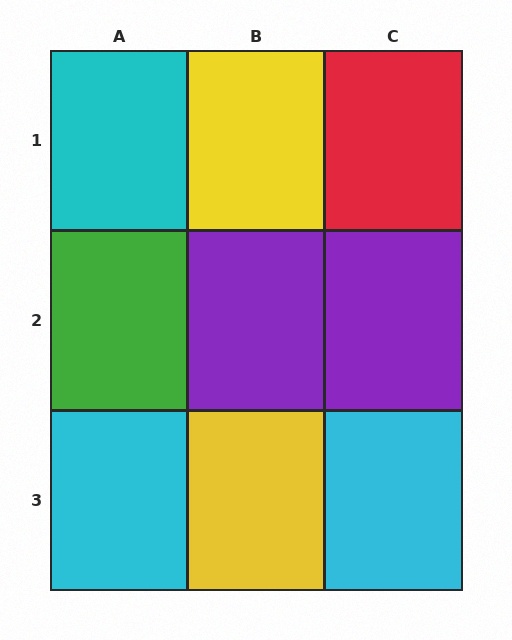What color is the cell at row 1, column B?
Yellow.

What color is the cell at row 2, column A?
Green.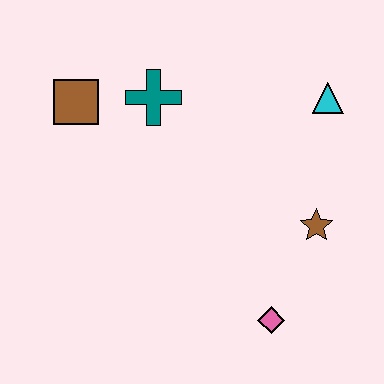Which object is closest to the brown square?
The teal cross is closest to the brown square.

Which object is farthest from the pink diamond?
The brown square is farthest from the pink diamond.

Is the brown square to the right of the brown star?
No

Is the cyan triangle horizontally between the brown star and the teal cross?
No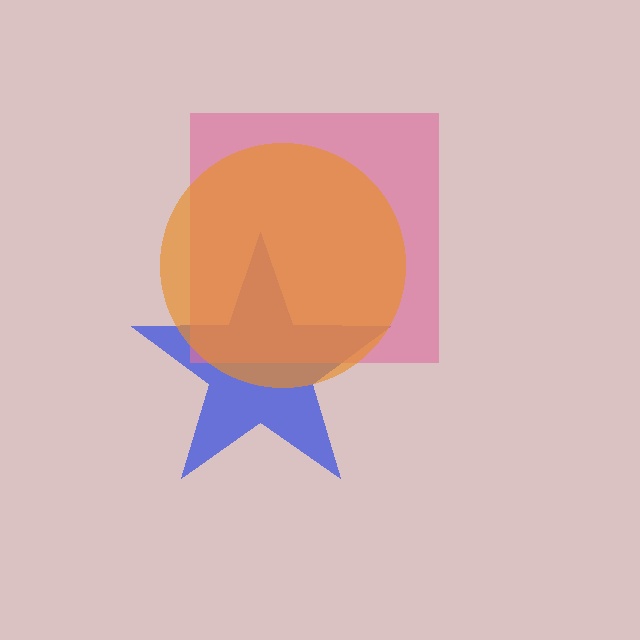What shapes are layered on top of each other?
The layered shapes are: a blue star, a pink square, an orange circle.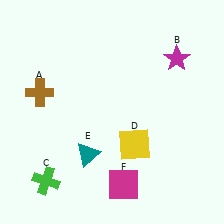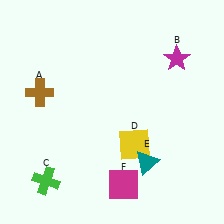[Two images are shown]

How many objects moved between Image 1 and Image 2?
1 object moved between the two images.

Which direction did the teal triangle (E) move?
The teal triangle (E) moved right.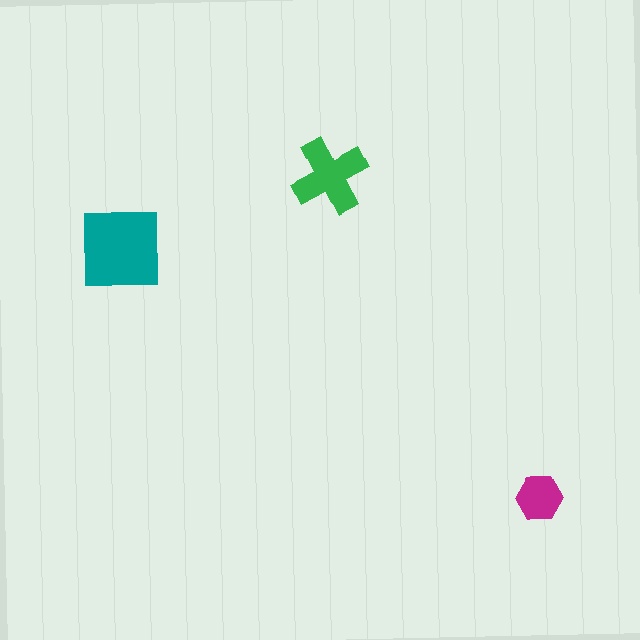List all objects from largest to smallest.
The teal square, the green cross, the magenta hexagon.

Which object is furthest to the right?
The magenta hexagon is rightmost.